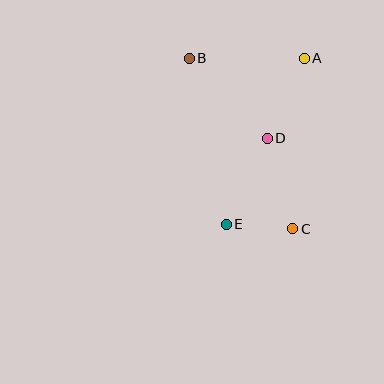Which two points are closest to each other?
Points C and E are closest to each other.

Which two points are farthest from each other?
Points B and C are farthest from each other.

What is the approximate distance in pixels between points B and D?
The distance between B and D is approximately 112 pixels.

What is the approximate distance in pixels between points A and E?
The distance between A and E is approximately 183 pixels.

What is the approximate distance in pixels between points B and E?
The distance between B and E is approximately 170 pixels.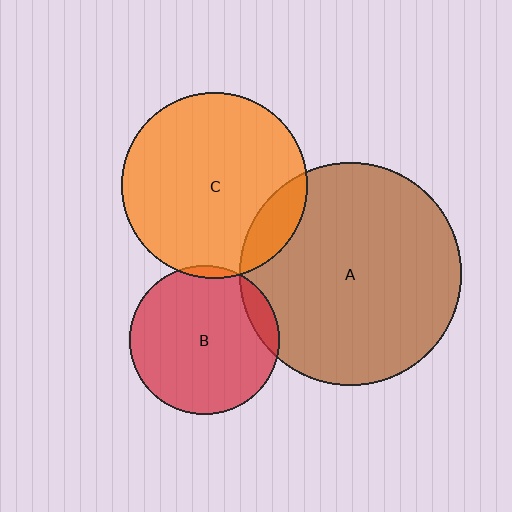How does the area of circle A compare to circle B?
Approximately 2.2 times.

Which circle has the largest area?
Circle A (brown).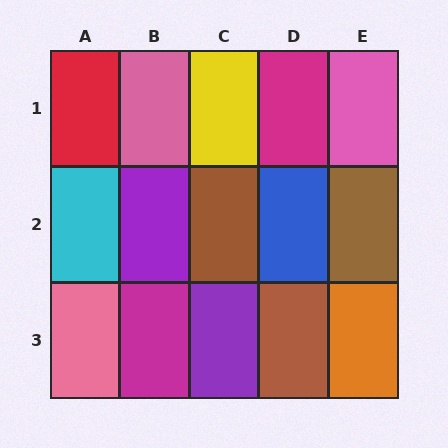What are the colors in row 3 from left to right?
Pink, magenta, purple, brown, orange.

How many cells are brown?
3 cells are brown.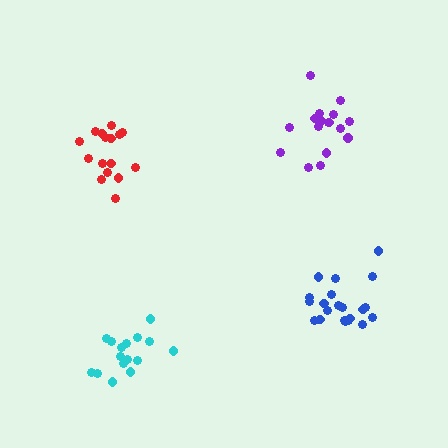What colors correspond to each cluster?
The clusters are colored: purple, red, blue, cyan.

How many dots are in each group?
Group 1: 17 dots, Group 2: 16 dots, Group 3: 21 dots, Group 4: 16 dots (70 total).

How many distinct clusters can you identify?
There are 4 distinct clusters.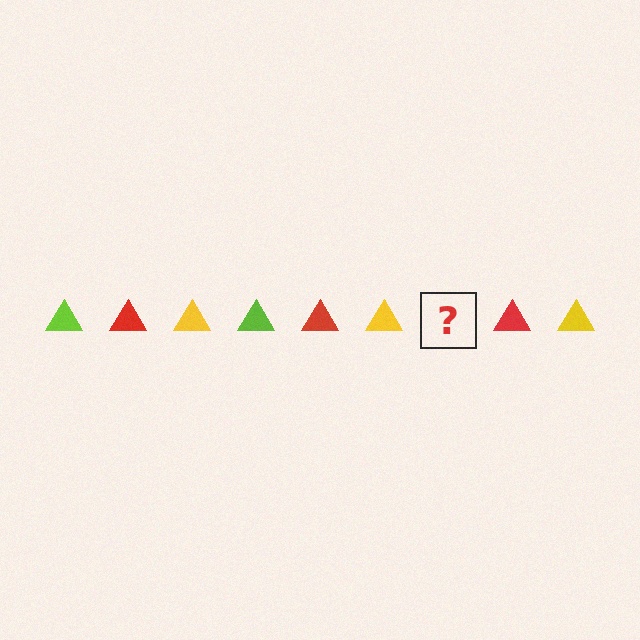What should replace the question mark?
The question mark should be replaced with a lime triangle.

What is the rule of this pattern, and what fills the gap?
The rule is that the pattern cycles through lime, red, yellow triangles. The gap should be filled with a lime triangle.